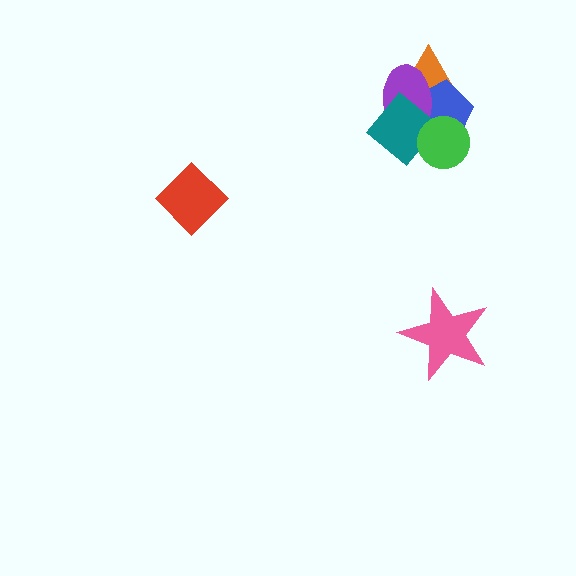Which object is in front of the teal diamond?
The green circle is in front of the teal diamond.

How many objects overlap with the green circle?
4 objects overlap with the green circle.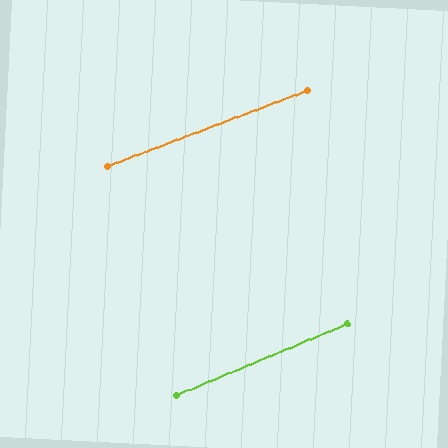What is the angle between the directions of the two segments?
Approximately 2 degrees.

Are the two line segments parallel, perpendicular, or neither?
Parallel — their directions differ by only 1.8°.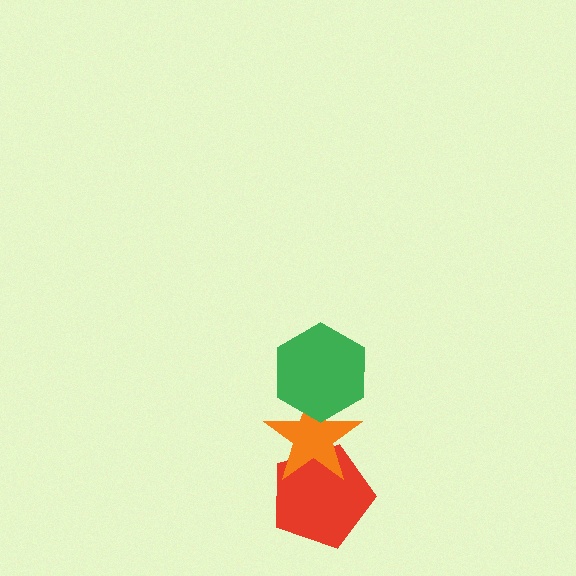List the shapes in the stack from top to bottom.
From top to bottom: the green hexagon, the orange star, the red pentagon.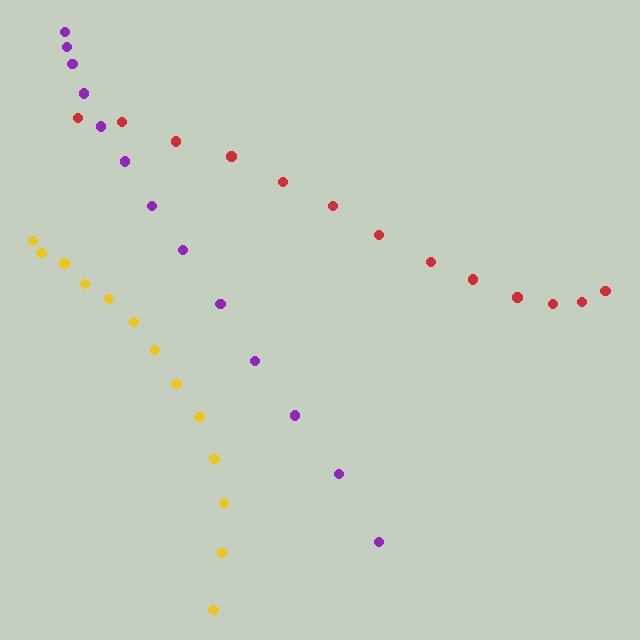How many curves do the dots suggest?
There are 3 distinct paths.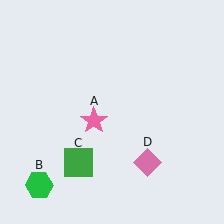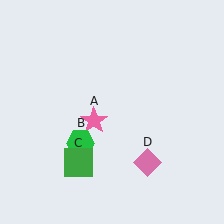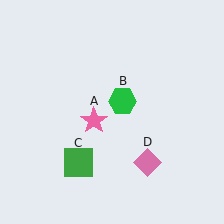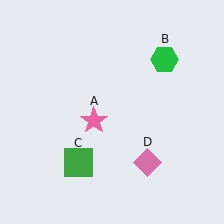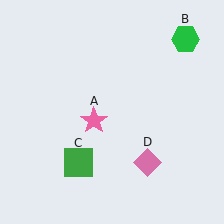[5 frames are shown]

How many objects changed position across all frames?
1 object changed position: green hexagon (object B).